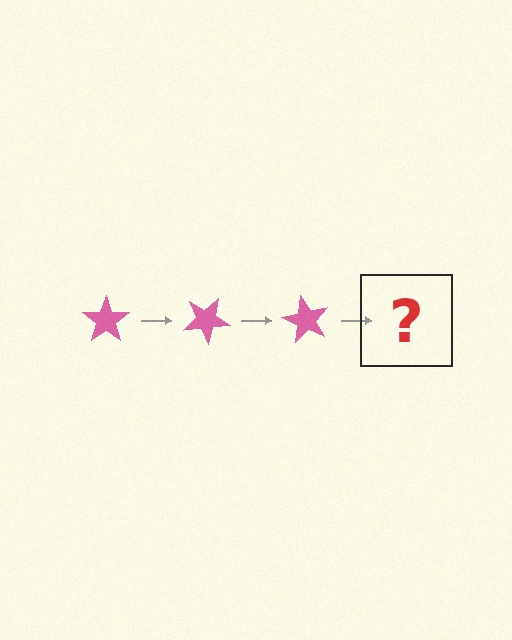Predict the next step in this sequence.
The next step is a pink star rotated 90 degrees.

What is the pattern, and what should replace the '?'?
The pattern is that the star rotates 30 degrees each step. The '?' should be a pink star rotated 90 degrees.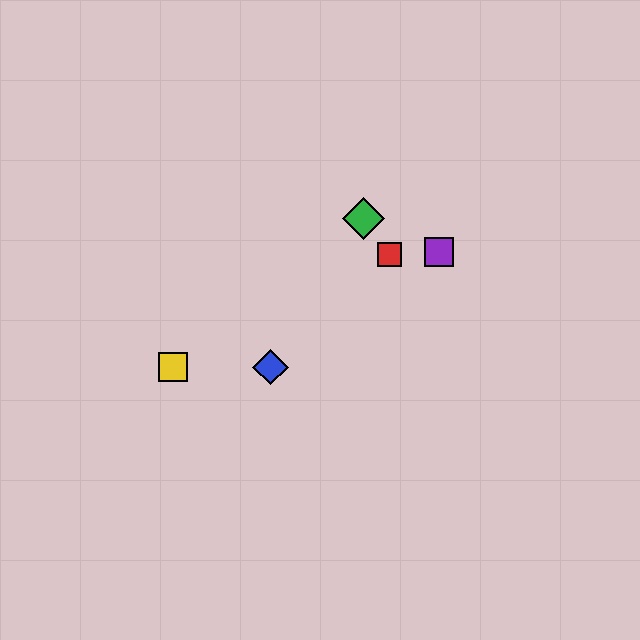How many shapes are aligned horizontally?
2 shapes (the blue diamond, the yellow square) are aligned horizontally.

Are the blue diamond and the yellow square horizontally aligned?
Yes, both are at y≈367.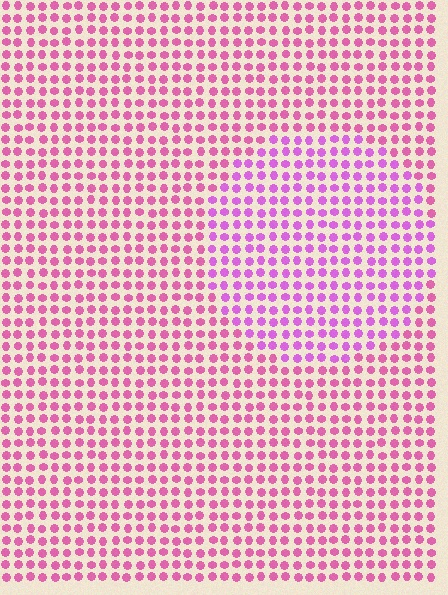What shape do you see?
I see a circle.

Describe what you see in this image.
The image is filled with small pink elements in a uniform arrangement. A circle-shaped region is visible where the elements are tinted to a slightly different hue, forming a subtle color boundary.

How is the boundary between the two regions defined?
The boundary is defined purely by a slight shift in hue (about 28 degrees). Spacing, size, and orientation are identical on both sides.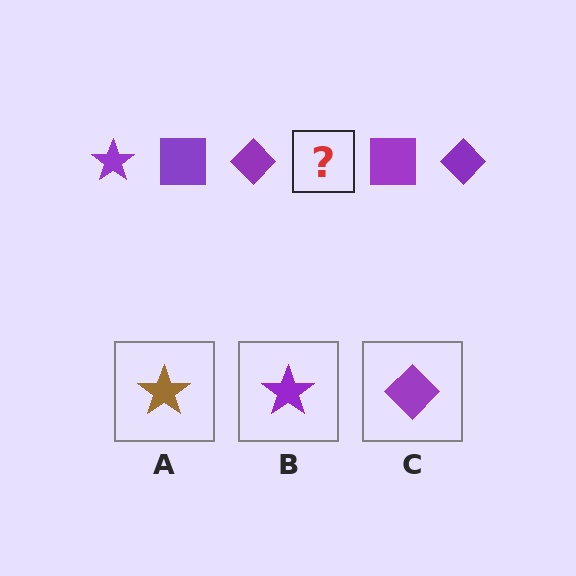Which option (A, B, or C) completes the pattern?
B.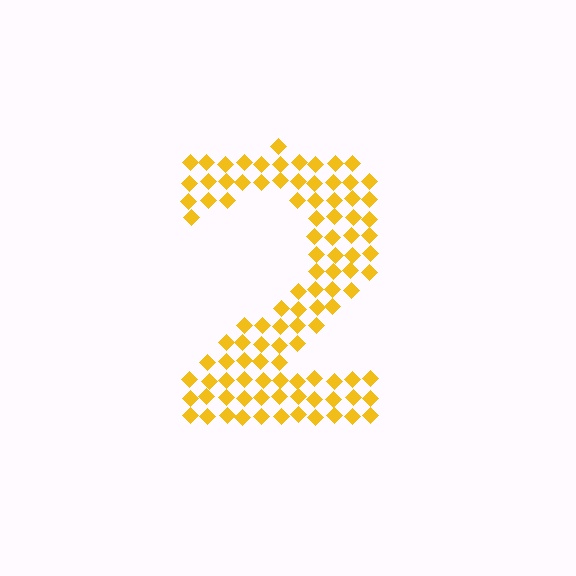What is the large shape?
The large shape is the digit 2.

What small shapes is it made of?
It is made of small diamonds.